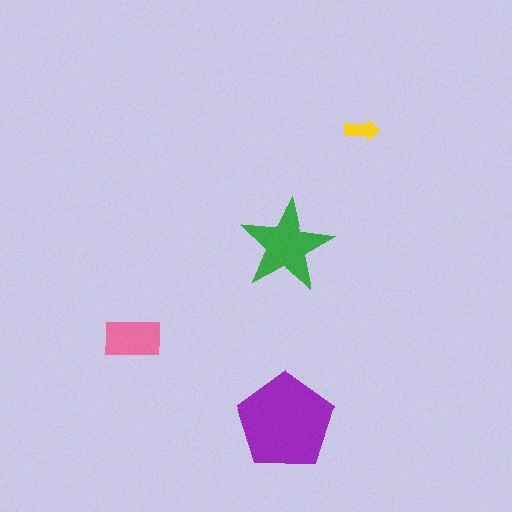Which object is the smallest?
The yellow arrow.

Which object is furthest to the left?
The pink rectangle is leftmost.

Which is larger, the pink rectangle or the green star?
The green star.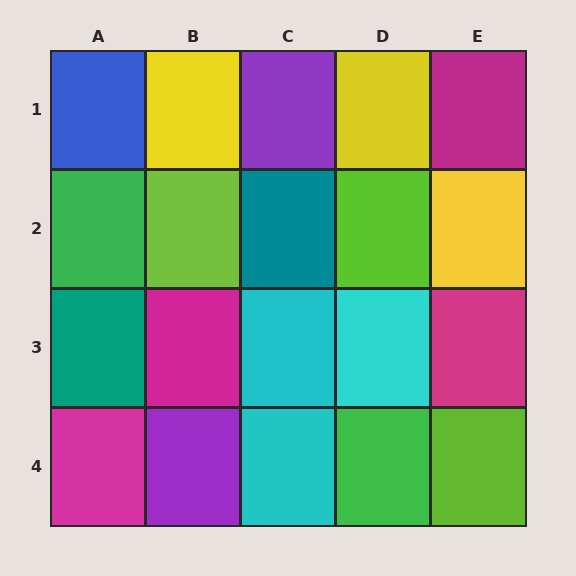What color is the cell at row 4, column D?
Green.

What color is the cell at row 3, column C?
Cyan.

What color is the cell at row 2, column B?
Lime.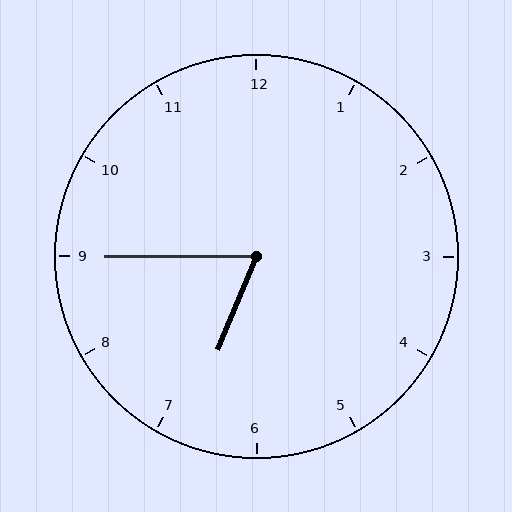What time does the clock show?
6:45.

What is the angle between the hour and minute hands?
Approximately 68 degrees.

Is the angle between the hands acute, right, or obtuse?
It is acute.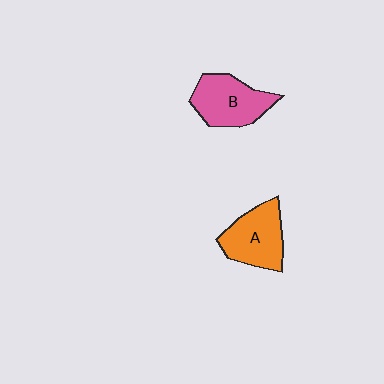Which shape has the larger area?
Shape B (pink).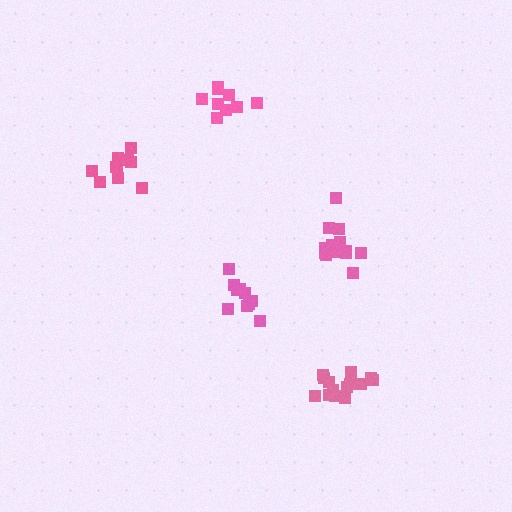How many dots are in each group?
Group 1: 10 dots, Group 2: 14 dots, Group 3: 14 dots, Group 4: 9 dots, Group 5: 9 dots (56 total).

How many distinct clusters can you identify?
There are 5 distinct clusters.